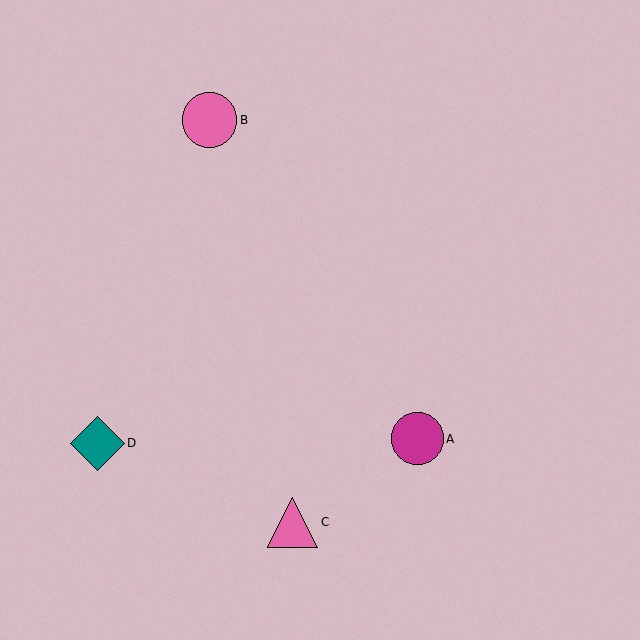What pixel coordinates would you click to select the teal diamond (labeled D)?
Click at (97, 443) to select the teal diamond D.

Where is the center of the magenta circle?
The center of the magenta circle is at (417, 439).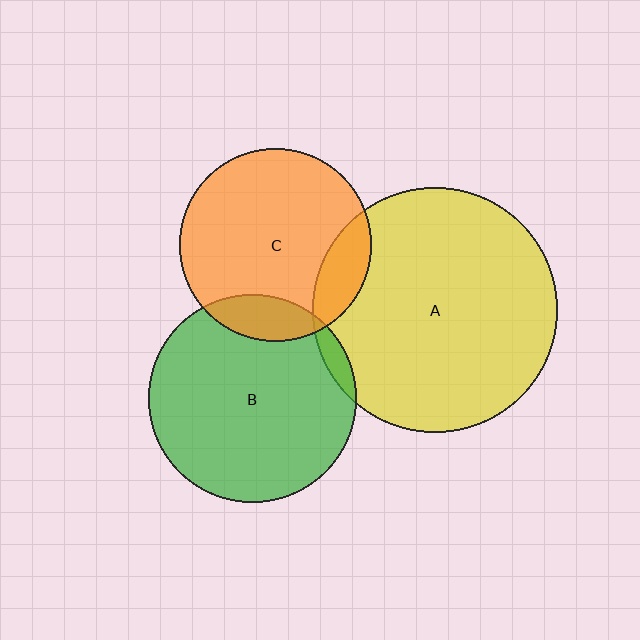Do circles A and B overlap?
Yes.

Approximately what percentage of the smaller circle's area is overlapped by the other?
Approximately 5%.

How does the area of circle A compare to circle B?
Approximately 1.4 times.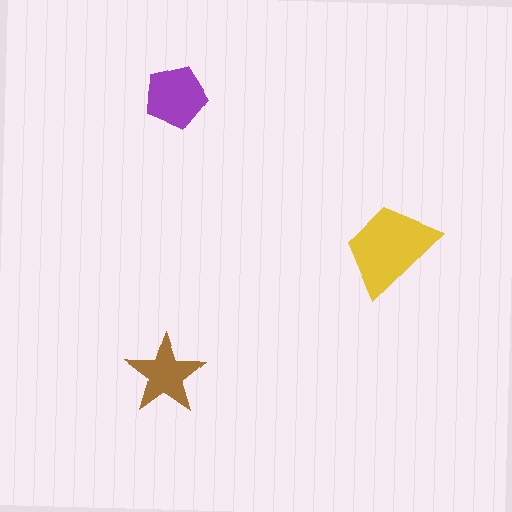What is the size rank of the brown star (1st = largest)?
3rd.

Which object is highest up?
The purple pentagon is topmost.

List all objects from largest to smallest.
The yellow trapezoid, the purple pentagon, the brown star.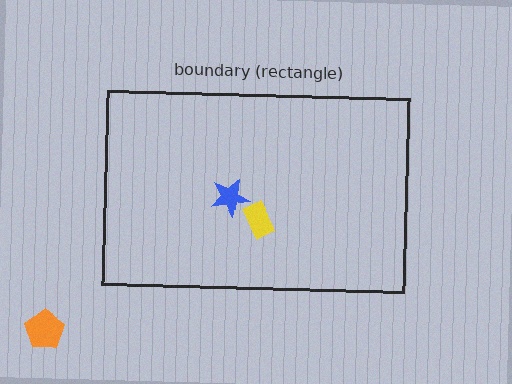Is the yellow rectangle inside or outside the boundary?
Inside.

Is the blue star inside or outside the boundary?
Inside.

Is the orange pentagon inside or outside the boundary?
Outside.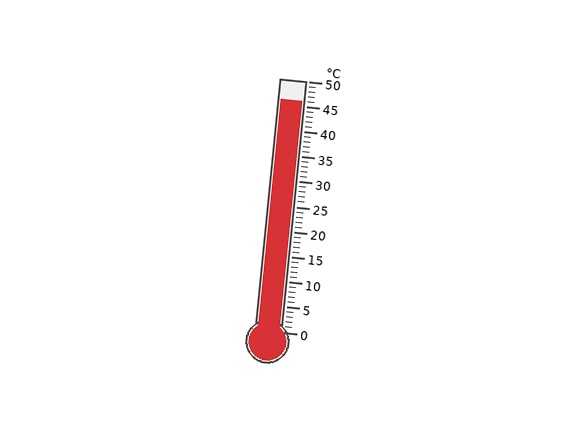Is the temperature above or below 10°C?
The temperature is above 10°C.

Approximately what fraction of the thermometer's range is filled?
The thermometer is filled to approximately 90% of its range.